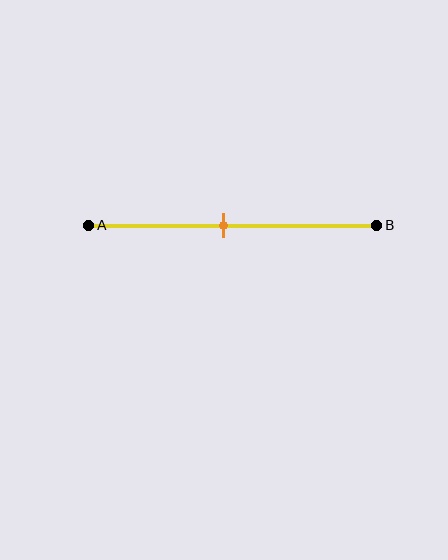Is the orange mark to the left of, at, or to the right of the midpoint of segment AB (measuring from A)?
The orange mark is approximately at the midpoint of segment AB.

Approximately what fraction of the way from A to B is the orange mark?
The orange mark is approximately 45% of the way from A to B.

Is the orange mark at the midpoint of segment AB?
Yes, the mark is approximately at the midpoint.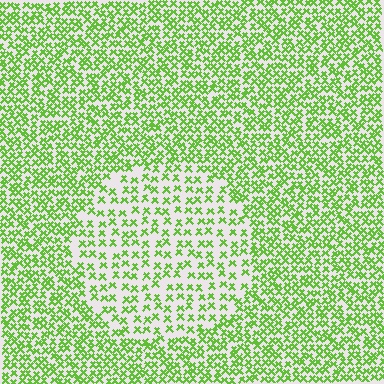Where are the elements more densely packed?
The elements are more densely packed outside the circle boundary.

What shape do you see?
I see a circle.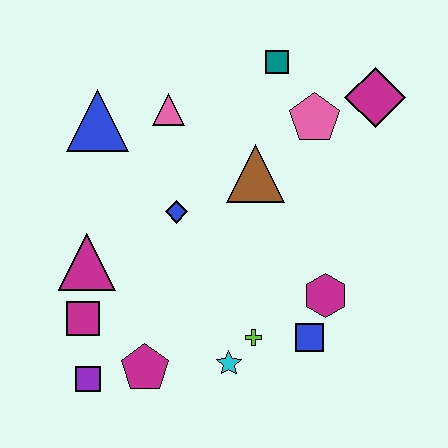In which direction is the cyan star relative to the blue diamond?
The cyan star is below the blue diamond.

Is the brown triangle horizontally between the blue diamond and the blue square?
Yes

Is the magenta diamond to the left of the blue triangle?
No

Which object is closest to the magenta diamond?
The pink pentagon is closest to the magenta diamond.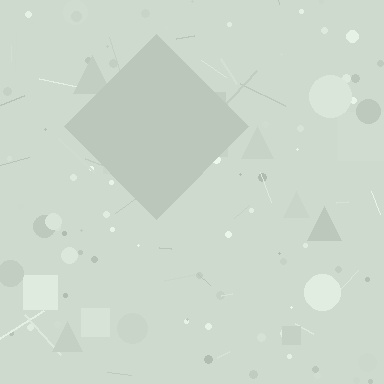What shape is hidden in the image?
A diamond is hidden in the image.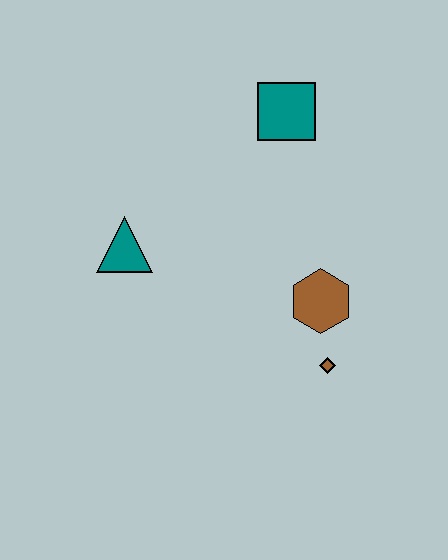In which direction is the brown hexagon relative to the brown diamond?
The brown hexagon is above the brown diamond.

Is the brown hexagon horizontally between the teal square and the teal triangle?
No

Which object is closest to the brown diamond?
The brown hexagon is closest to the brown diamond.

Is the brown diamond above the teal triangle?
No